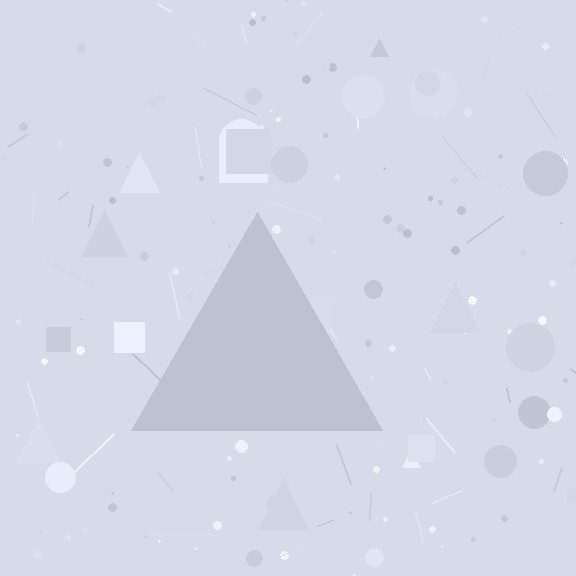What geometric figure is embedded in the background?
A triangle is embedded in the background.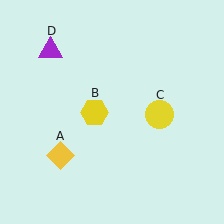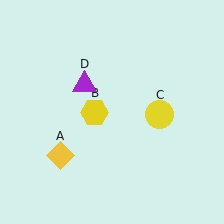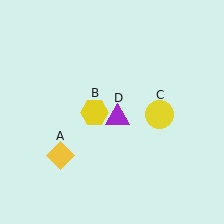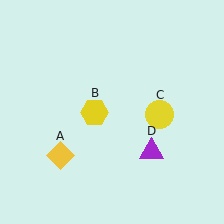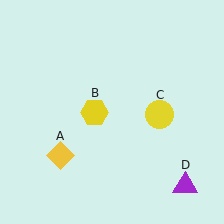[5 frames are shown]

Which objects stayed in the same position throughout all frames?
Yellow diamond (object A) and yellow hexagon (object B) and yellow circle (object C) remained stationary.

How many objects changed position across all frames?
1 object changed position: purple triangle (object D).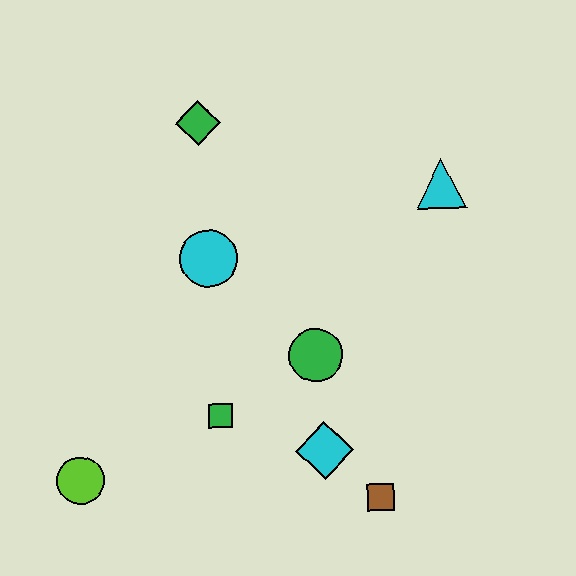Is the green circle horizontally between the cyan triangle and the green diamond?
Yes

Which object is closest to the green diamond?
The cyan circle is closest to the green diamond.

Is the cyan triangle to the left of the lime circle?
No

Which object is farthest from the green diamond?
The brown square is farthest from the green diamond.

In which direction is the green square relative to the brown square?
The green square is to the left of the brown square.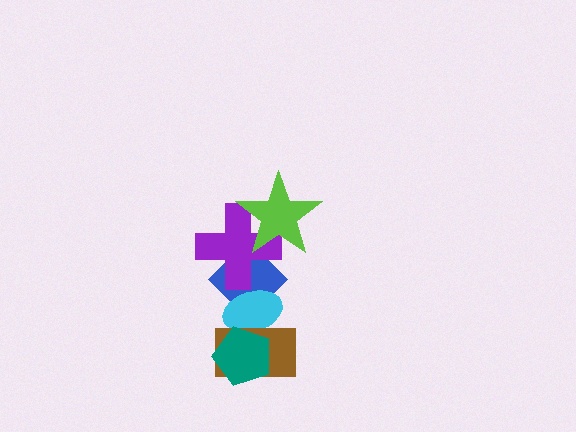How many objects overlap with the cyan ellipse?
3 objects overlap with the cyan ellipse.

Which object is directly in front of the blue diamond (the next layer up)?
The cyan ellipse is directly in front of the blue diamond.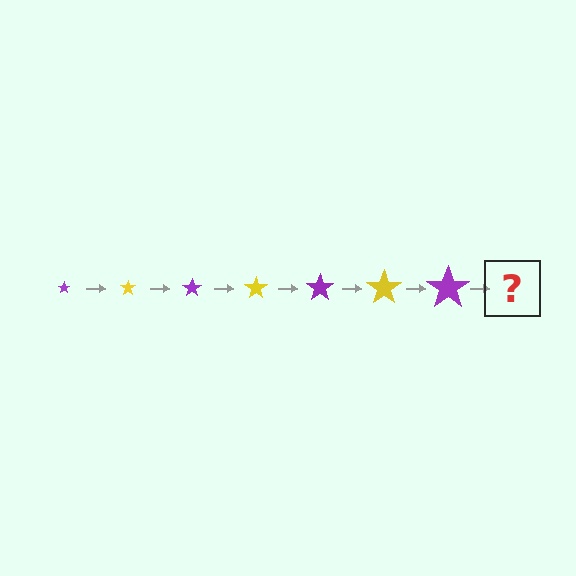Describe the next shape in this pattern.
It should be a yellow star, larger than the previous one.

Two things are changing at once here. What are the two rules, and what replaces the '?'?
The two rules are that the star grows larger each step and the color cycles through purple and yellow. The '?' should be a yellow star, larger than the previous one.